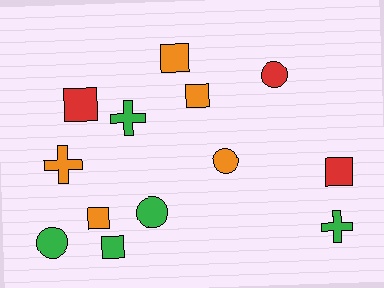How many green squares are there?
There is 1 green square.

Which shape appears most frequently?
Square, with 6 objects.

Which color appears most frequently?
Green, with 5 objects.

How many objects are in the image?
There are 13 objects.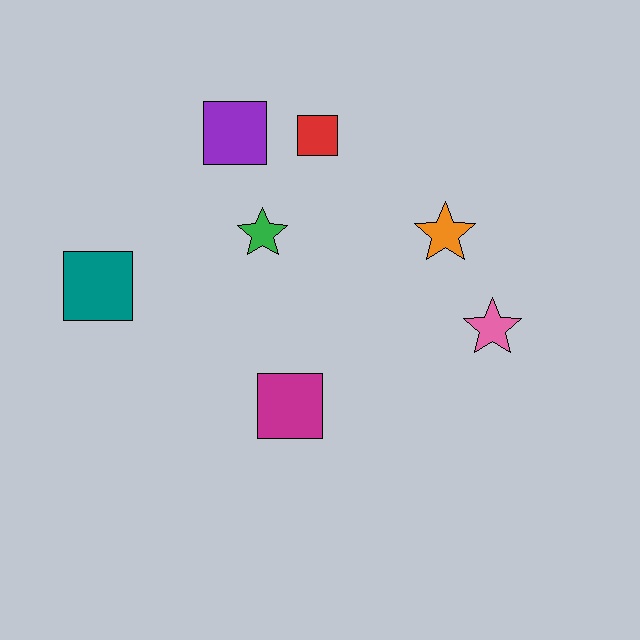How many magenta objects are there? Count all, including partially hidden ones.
There is 1 magenta object.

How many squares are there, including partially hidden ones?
There are 4 squares.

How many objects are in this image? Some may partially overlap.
There are 7 objects.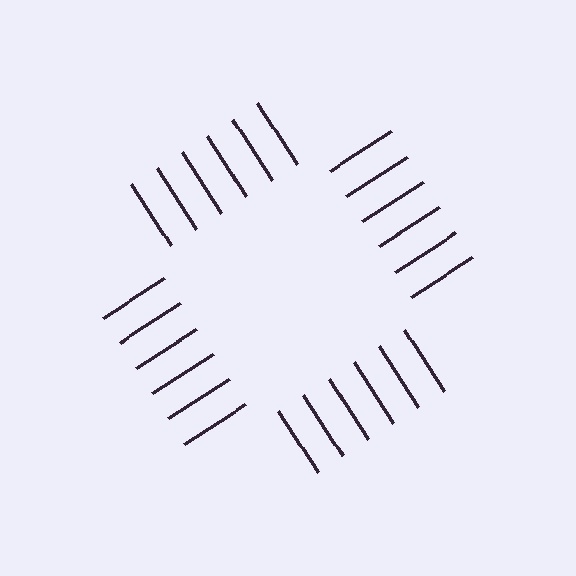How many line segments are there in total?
24 — 6 along each of the 4 edges.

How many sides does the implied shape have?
4 sides — the line-ends trace a square.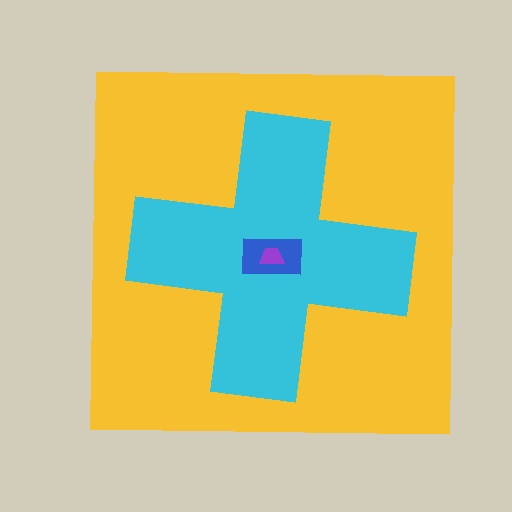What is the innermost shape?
The purple trapezoid.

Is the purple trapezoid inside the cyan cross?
Yes.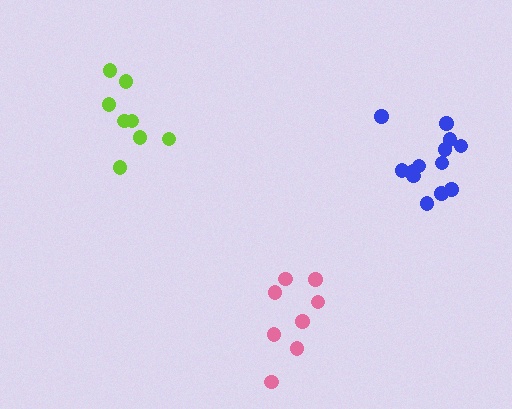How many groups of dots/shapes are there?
There are 3 groups.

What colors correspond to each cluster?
The clusters are colored: lime, pink, blue.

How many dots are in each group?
Group 1: 8 dots, Group 2: 8 dots, Group 3: 13 dots (29 total).